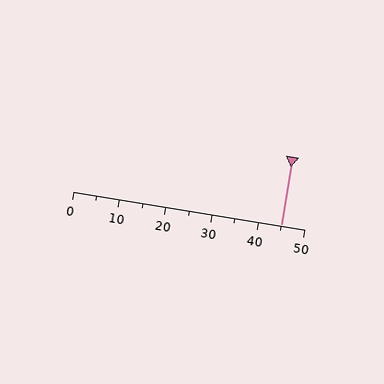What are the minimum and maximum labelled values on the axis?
The axis runs from 0 to 50.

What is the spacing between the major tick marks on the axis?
The major ticks are spaced 10 apart.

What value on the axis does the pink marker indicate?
The marker indicates approximately 45.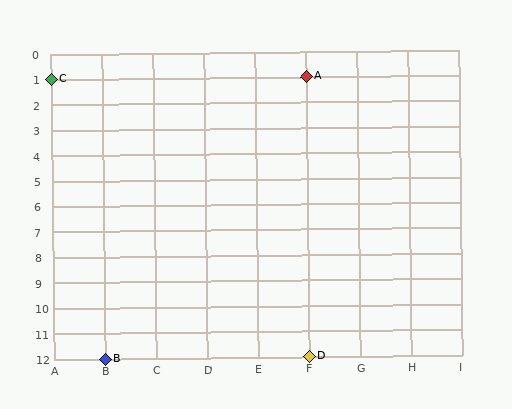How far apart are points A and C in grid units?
Points A and C are 5 columns apart.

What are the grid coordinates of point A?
Point A is at grid coordinates (F, 1).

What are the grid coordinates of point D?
Point D is at grid coordinates (F, 12).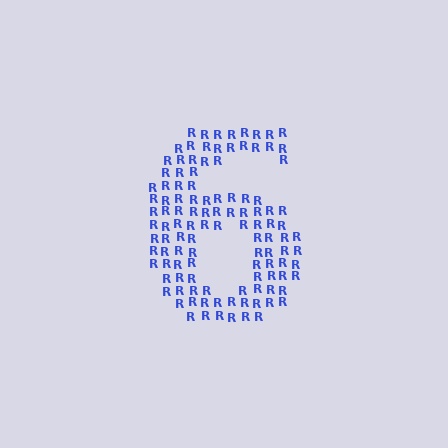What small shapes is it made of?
It is made of small letter R's.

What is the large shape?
The large shape is the digit 6.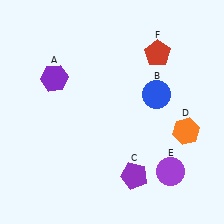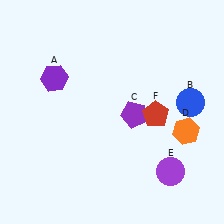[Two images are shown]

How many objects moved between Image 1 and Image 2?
3 objects moved between the two images.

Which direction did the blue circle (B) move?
The blue circle (B) moved right.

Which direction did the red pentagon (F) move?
The red pentagon (F) moved down.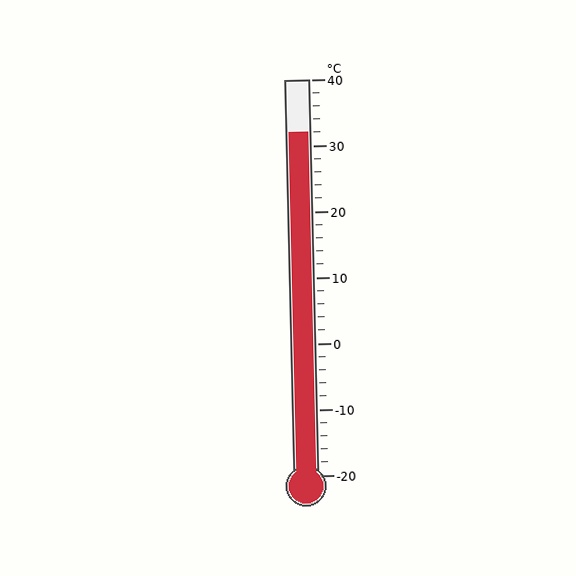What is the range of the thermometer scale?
The thermometer scale ranges from -20°C to 40°C.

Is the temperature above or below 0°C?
The temperature is above 0°C.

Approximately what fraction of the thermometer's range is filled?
The thermometer is filled to approximately 85% of its range.